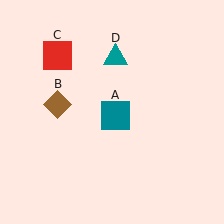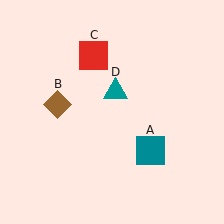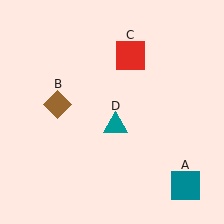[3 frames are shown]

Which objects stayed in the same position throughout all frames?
Brown diamond (object B) remained stationary.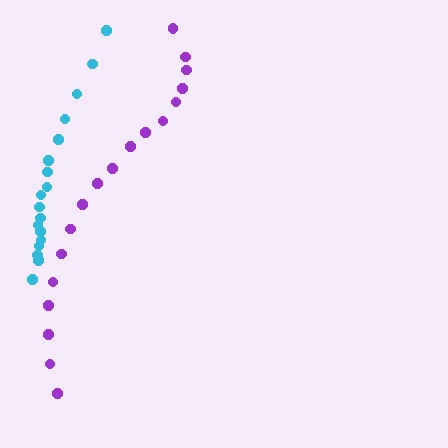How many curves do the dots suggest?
There are 2 distinct paths.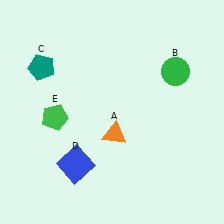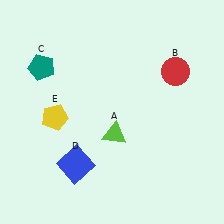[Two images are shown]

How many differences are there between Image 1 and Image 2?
There are 3 differences between the two images.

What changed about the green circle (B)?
In Image 1, B is green. In Image 2, it changed to red.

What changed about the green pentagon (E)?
In Image 1, E is green. In Image 2, it changed to yellow.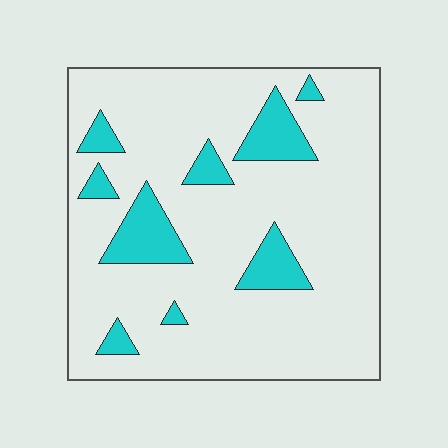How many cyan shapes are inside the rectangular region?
9.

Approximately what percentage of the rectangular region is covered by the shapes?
Approximately 15%.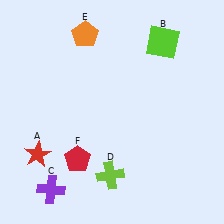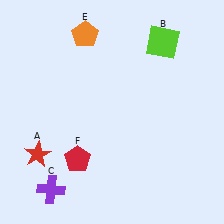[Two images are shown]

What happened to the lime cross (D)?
The lime cross (D) was removed in Image 2. It was in the bottom-left area of Image 1.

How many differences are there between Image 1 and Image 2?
There is 1 difference between the two images.